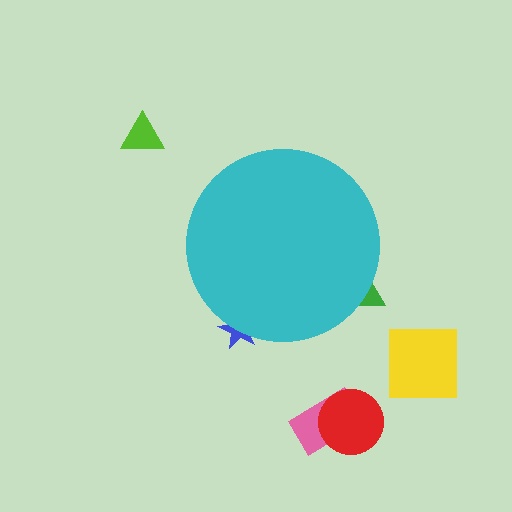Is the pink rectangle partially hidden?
No, the pink rectangle is fully visible.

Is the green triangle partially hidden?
Yes, the green triangle is partially hidden behind the cyan circle.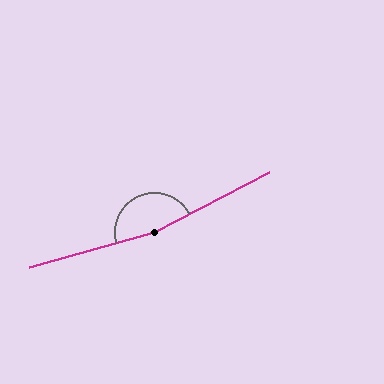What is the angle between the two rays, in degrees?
Approximately 168 degrees.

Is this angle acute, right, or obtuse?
It is obtuse.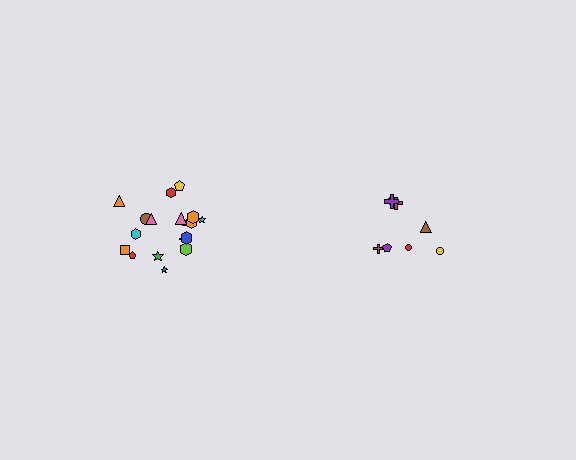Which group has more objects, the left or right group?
The left group.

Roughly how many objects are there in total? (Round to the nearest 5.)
Roughly 25 objects in total.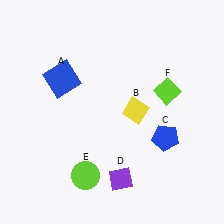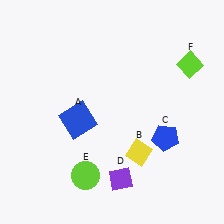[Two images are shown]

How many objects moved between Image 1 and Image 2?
3 objects moved between the two images.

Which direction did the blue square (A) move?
The blue square (A) moved down.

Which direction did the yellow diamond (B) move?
The yellow diamond (B) moved down.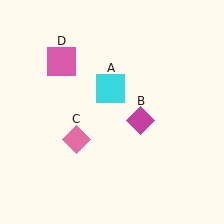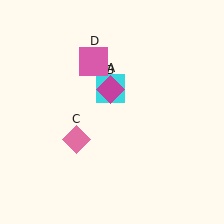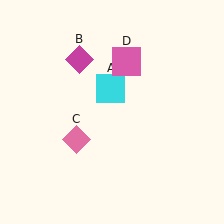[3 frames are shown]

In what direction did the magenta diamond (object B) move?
The magenta diamond (object B) moved up and to the left.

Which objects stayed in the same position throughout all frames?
Cyan square (object A) and pink diamond (object C) remained stationary.